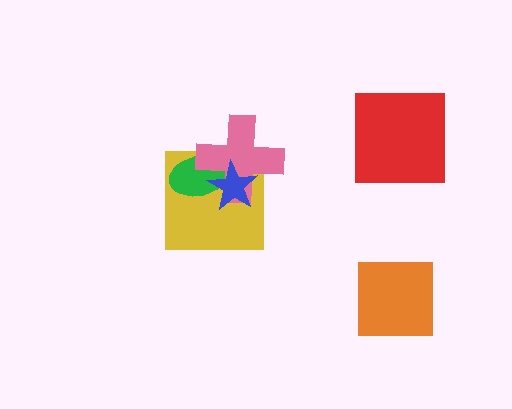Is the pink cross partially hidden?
Yes, it is partially covered by another shape.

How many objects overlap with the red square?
0 objects overlap with the red square.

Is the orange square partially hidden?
No, no other shape covers it.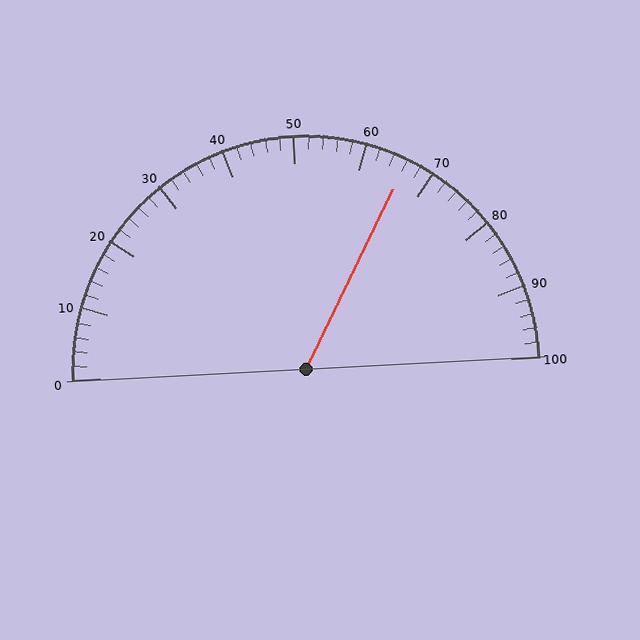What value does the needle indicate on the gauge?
The needle indicates approximately 66.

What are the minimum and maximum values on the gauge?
The gauge ranges from 0 to 100.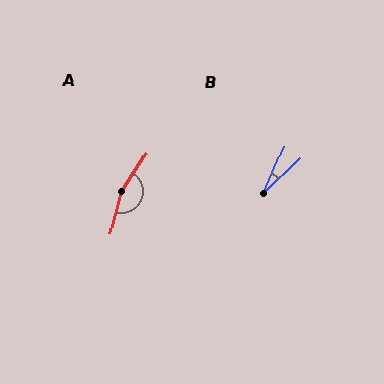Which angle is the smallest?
B, at approximately 23 degrees.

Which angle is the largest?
A, at approximately 161 degrees.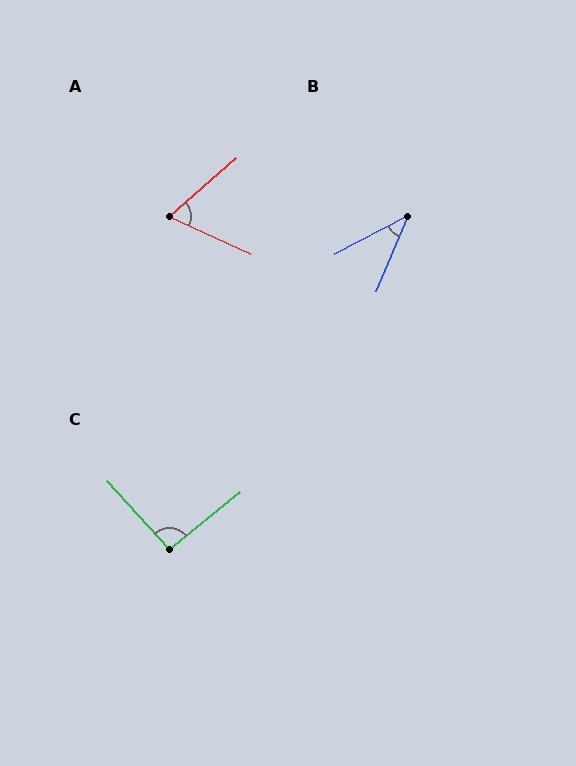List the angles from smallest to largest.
B (39°), A (65°), C (93°).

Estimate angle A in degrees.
Approximately 65 degrees.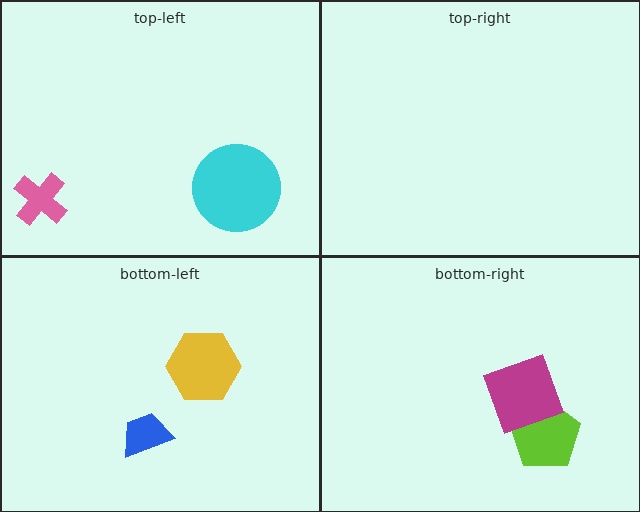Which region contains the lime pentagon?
The bottom-right region.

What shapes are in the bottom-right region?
The lime pentagon, the magenta diamond.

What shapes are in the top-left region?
The cyan circle, the pink cross.